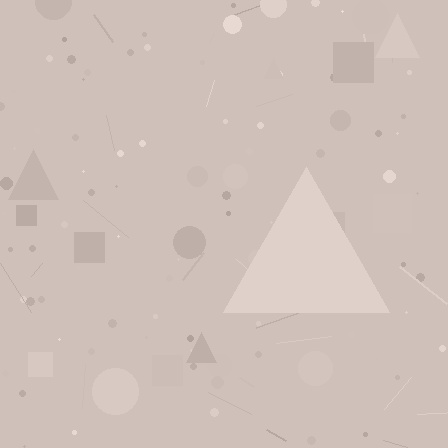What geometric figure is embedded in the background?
A triangle is embedded in the background.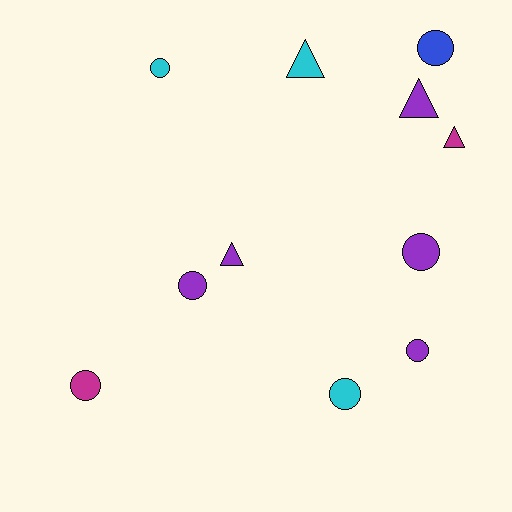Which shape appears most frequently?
Circle, with 7 objects.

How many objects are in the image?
There are 11 objects.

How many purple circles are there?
There are 3 purple circles.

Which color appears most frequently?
Purple, with 5 objects.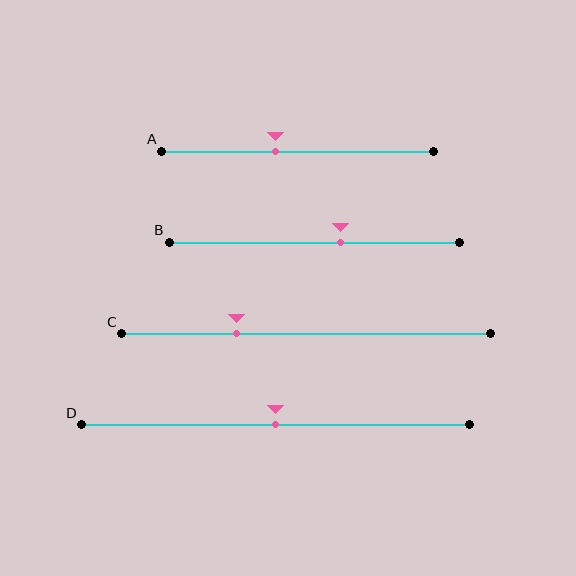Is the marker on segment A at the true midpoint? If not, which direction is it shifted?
No, the marker on segment A is shifted to the left by about 8% of the segment length.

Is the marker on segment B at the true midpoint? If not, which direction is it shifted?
No, the marker on segment B is shifted to the right by about 9% of the segment length.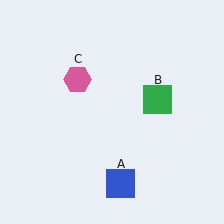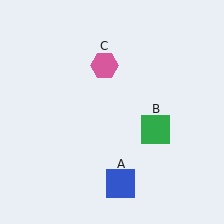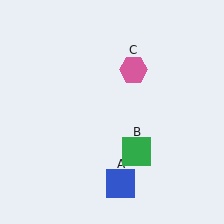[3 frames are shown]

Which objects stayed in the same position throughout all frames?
Blue square (object A) remained stationary.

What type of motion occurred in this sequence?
The green square (object B), pink hexagon (object C) rotated clockwise around the center of the scene.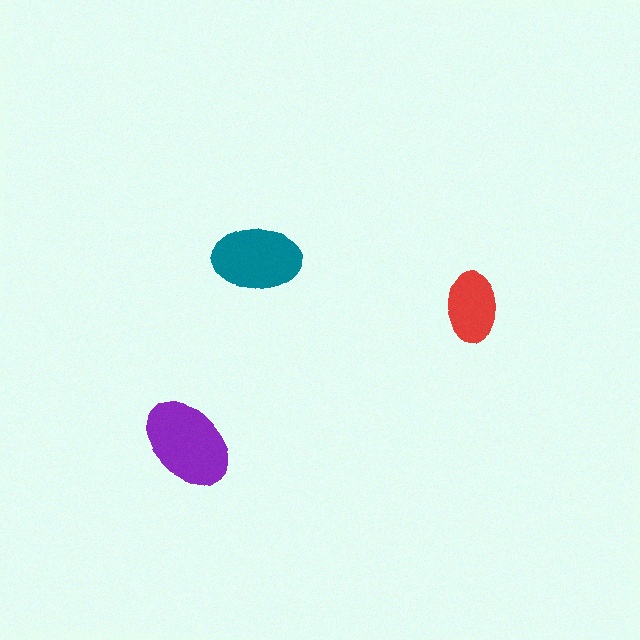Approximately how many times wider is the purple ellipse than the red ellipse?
About 1.5 times wider.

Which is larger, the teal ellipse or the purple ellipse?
The purple one.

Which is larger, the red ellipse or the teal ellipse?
The teal one.